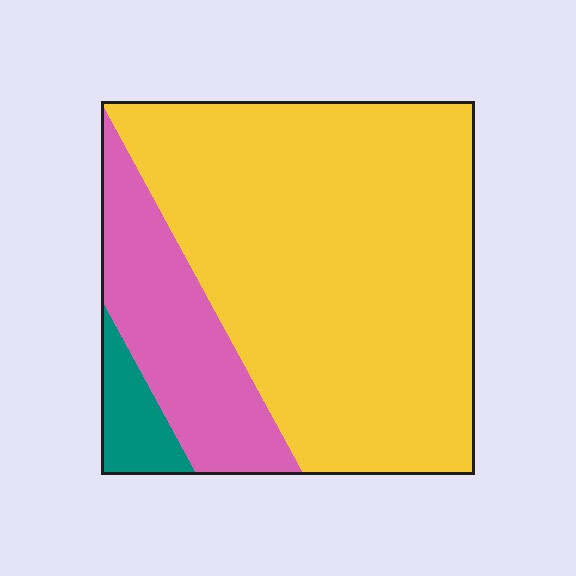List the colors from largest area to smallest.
From largest to smallest: yellow, pink, teal.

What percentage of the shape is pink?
Pink covers 21% of the shape.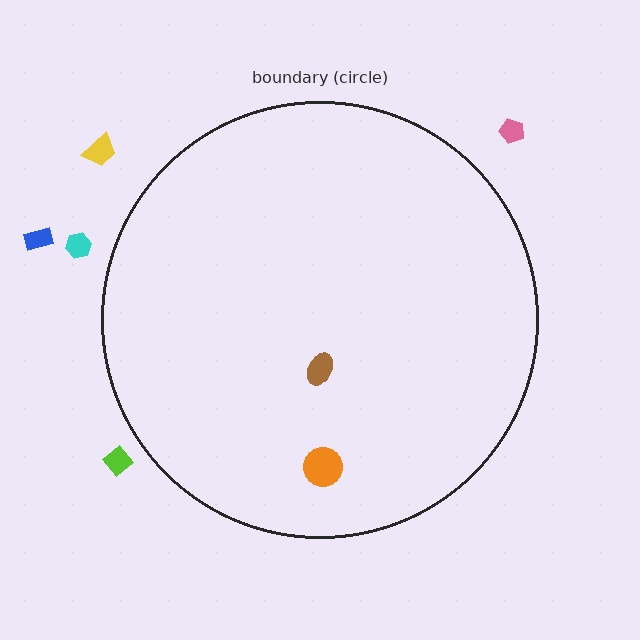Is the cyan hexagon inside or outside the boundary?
Outside.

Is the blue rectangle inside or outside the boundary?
Outside.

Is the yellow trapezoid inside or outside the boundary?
Outside.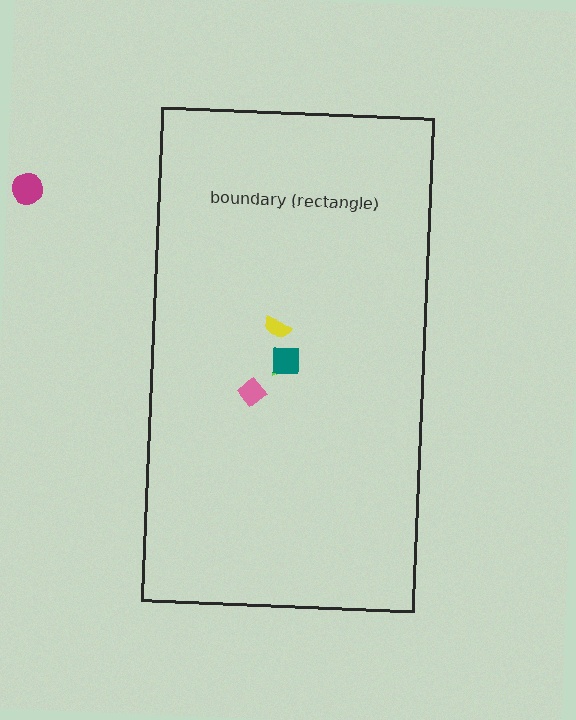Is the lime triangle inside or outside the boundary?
Inside.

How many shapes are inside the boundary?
4 inside, 1 outside.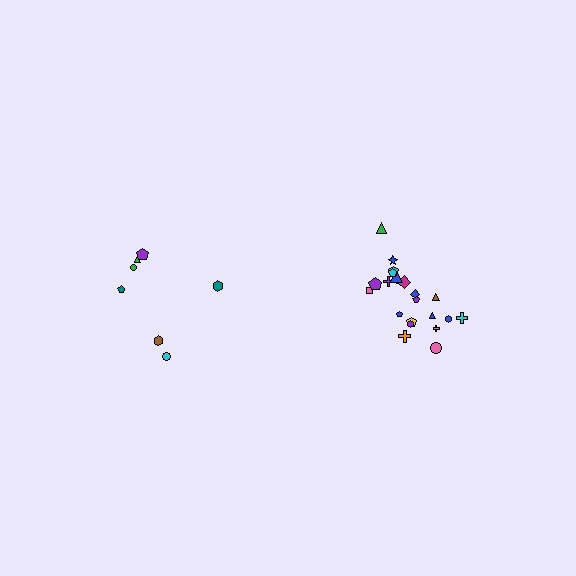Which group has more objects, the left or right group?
The right group.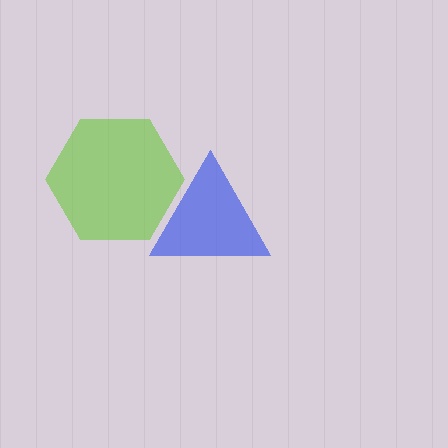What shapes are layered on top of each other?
The layered shapes are: a blue triangle, a lime hexagon.